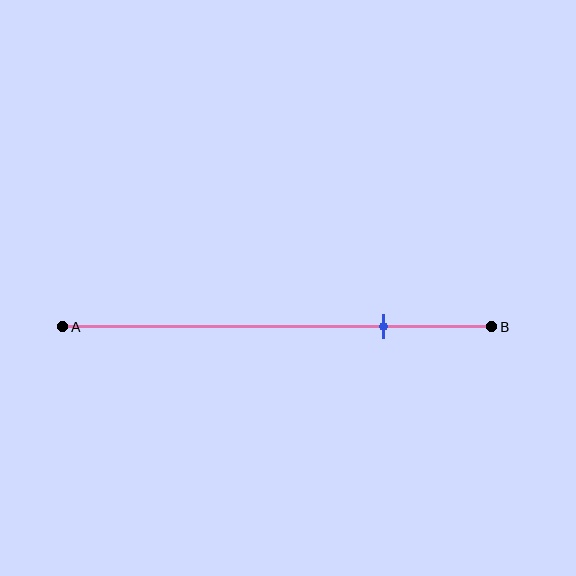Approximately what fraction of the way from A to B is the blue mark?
The blue mark is approximately 75% of the way from A to B.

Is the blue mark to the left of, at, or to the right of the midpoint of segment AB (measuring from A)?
The blue mark is to the right of the midpoint of segment AB.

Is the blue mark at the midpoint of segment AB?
No, the mark is at about 75% from A, not at the 50% midpoint.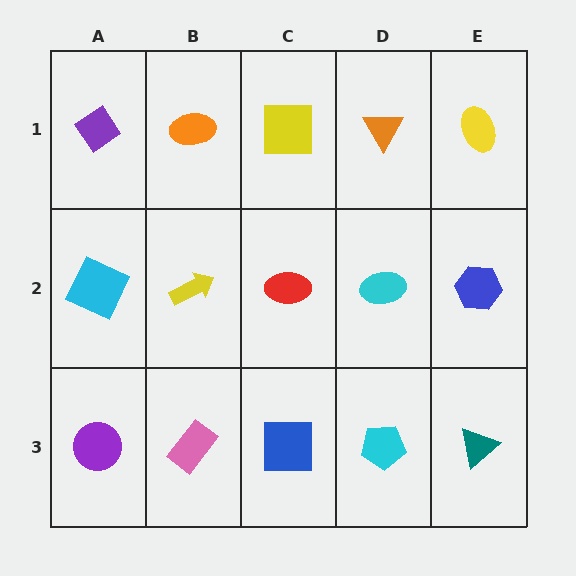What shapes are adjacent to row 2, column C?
A yellow square (row 1, column C), a blue square (row 3, column C), a yellow arrow (row 2, column B), a cyan ellipse (row 2, column D).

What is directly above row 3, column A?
A cyan square.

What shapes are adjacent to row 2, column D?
An orange triangle (row 1, column D), a cyan pentagon (row 3, column D), a red ellipse (row 2, column C), a blue hexagon (row 2, column E).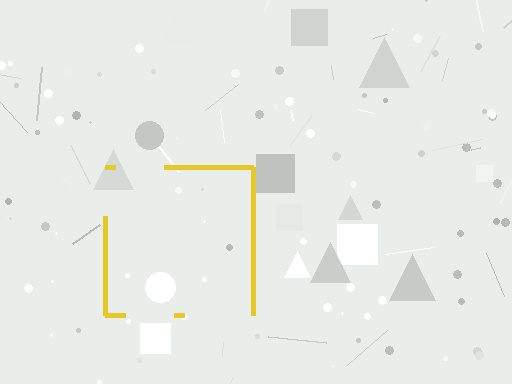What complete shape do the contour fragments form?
The contour fragments form a square.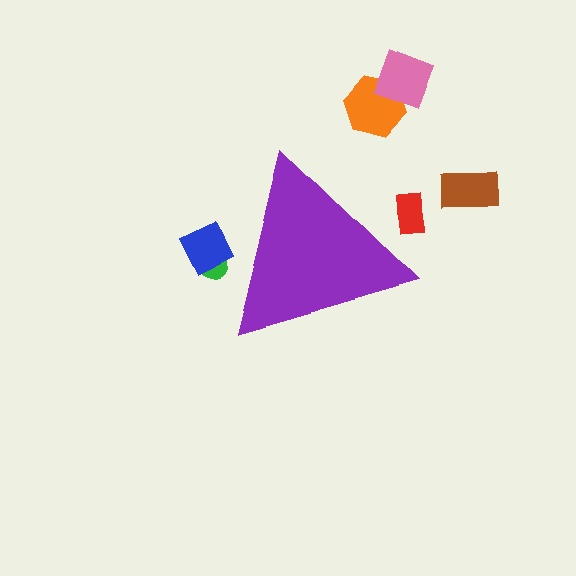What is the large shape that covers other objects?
A purple triangle.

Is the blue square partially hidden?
Yes, the blue square is partially hidden behind the purple triangle.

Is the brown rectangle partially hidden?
No, the brown rectangle is fully visible.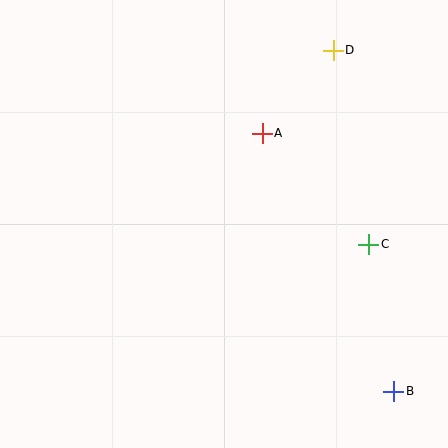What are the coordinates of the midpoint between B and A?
The midpoint between B and A is at (328, 262).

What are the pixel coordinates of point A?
Point A is at (262, 133).